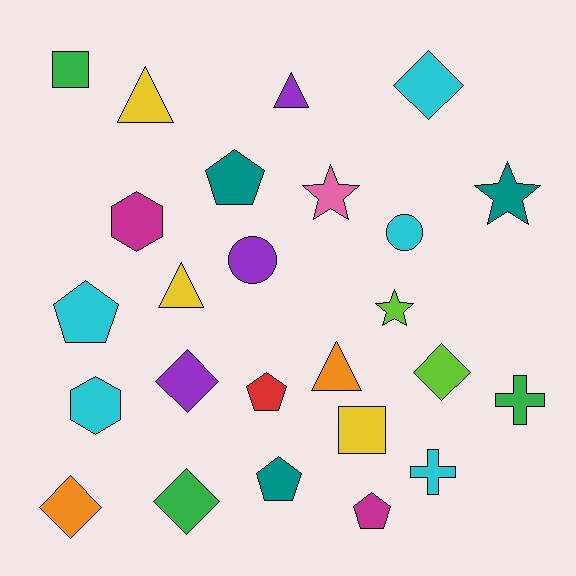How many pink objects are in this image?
There is 1 pink object.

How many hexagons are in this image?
There are 2 hexagons.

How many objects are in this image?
There are 25 objects.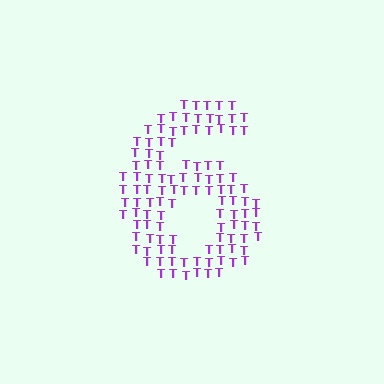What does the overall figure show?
The overall figure shows the digit 6.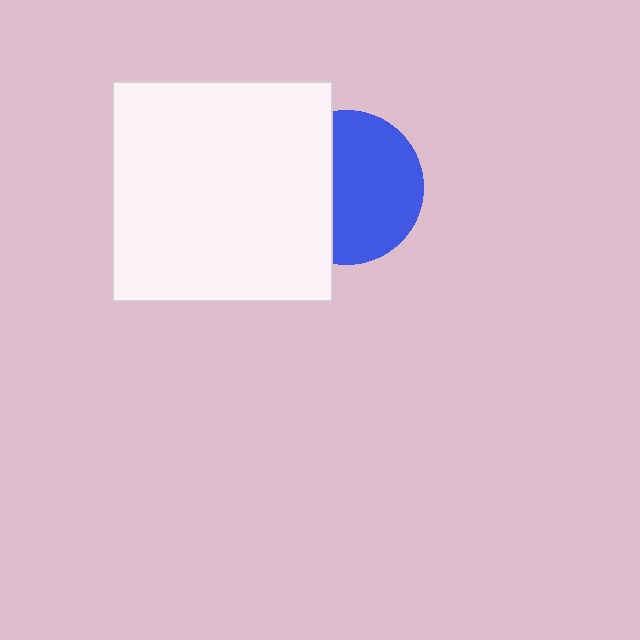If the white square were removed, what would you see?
You would see the complete blue circle.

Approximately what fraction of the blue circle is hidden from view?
Roughly 39% of the blue circle is hidden behind the white square.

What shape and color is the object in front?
The object in front is a white square.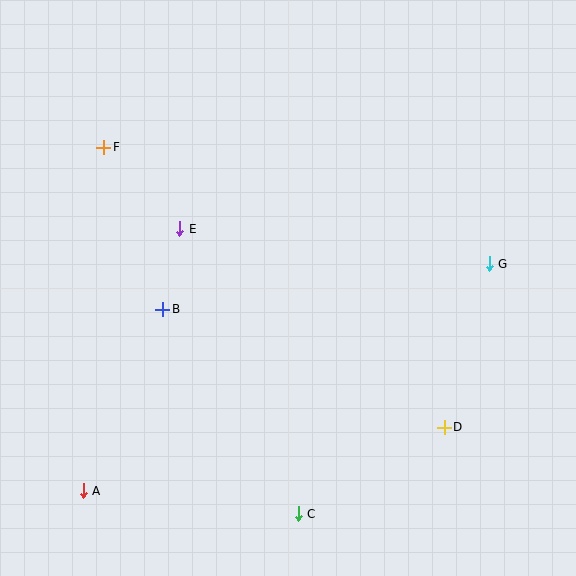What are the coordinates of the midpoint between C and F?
The midpoint between C and F is at (201, 330).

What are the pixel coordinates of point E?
Point E is at (180, 229).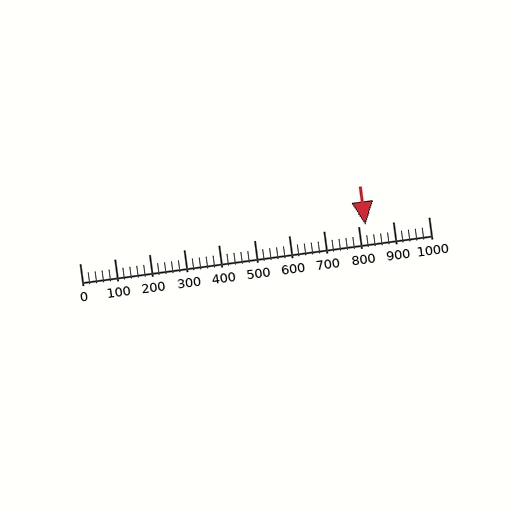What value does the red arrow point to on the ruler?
The red arrow points to approximately 819.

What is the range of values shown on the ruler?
The ruler shows values from 0 to 1000.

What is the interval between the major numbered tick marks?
The major tick marks are spaced 100 units apart.